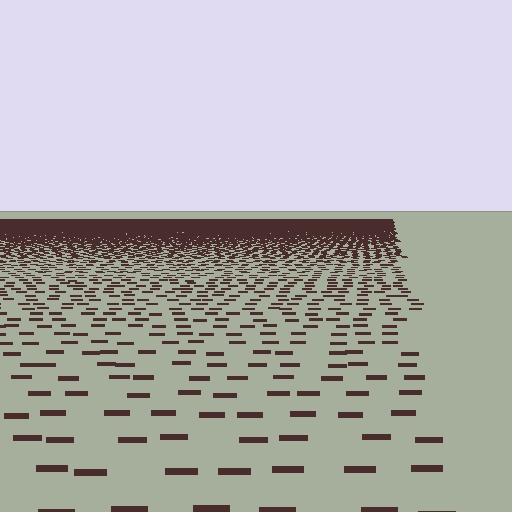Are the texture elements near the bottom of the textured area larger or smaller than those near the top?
Larger. Near the bottom, elements are closer to the viewer and appear at a bigger on-screen size.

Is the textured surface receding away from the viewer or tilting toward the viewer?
The surface is receding away from the viewer. Texture elements get smaller and denser toward the top.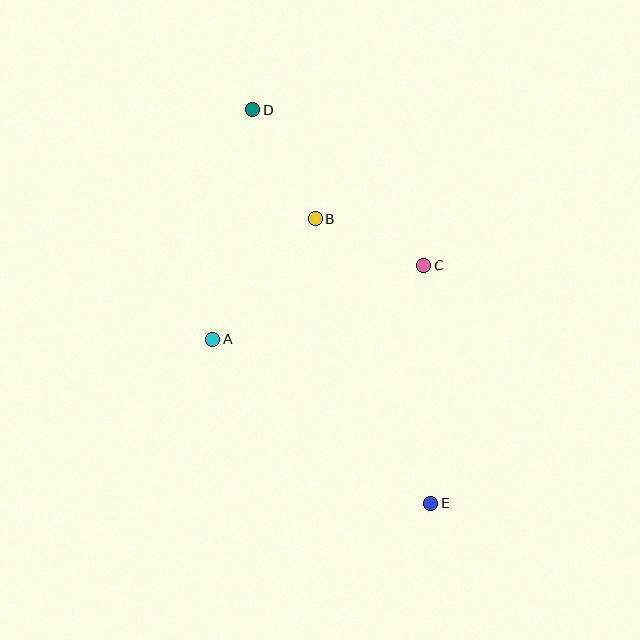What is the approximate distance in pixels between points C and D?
The distance between C and D is approximately 231 pixels.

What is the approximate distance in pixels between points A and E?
The distance between A and E is approximately 273 pixels.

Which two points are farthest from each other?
Points D and E are farthest from each other.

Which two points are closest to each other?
Points B and C are closest to each other.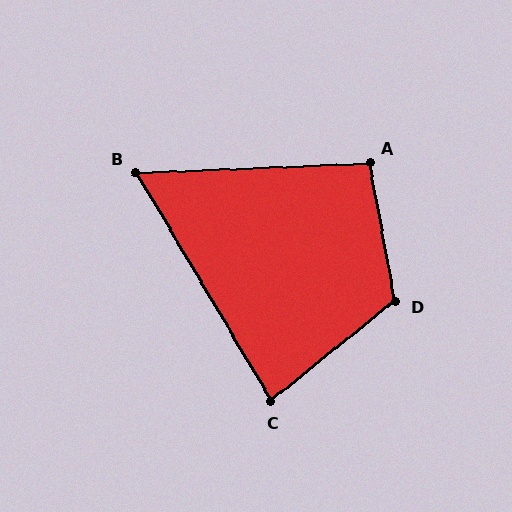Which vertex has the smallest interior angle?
B, at approximately 62 degrees.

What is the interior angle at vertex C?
Approximately 82 degrees (acute).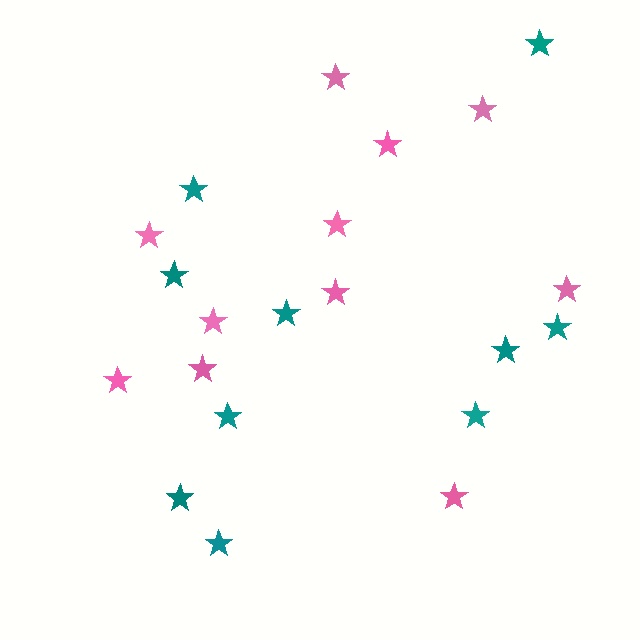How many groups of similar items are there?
There are 2 groups: one group of pink stars (11) and one group of teal stars (10).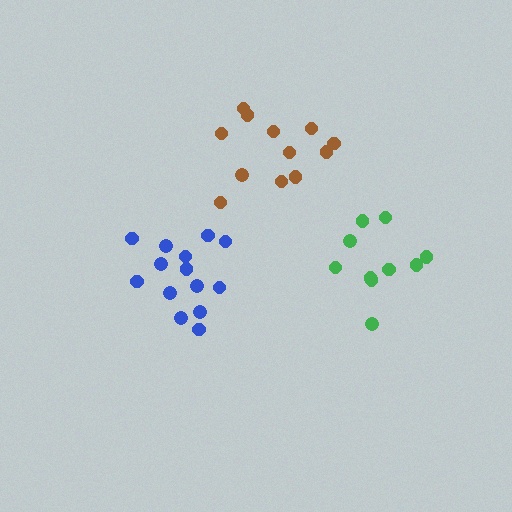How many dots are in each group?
Group 1: 14 dots, Group 2: 12 dots, Group 3: 10 dots (36 total).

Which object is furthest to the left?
The blue cluster is leftmost.